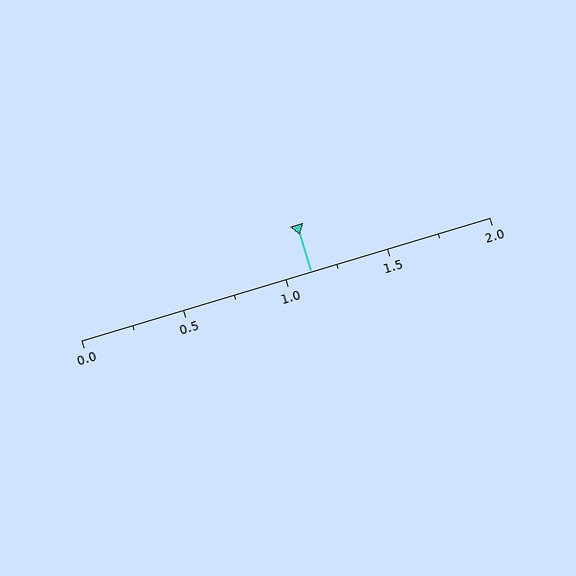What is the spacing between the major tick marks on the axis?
The major ticks are spaced 0.5 apart.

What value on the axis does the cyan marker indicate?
The marker indicates approximately 1.12.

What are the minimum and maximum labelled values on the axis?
The axis runs from 0.0 to 2.0.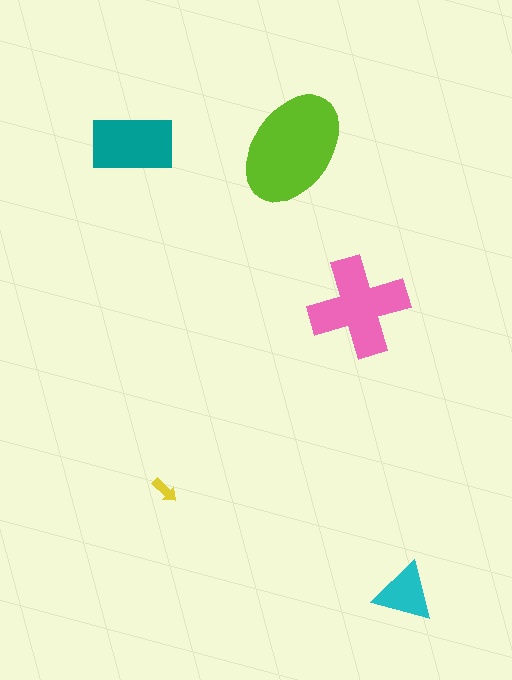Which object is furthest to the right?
The cyan triangle is rightmost.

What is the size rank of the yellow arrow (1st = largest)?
5th.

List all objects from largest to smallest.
The lime ellipse, the pink cross, the teal rectangle, the cyan triangle, the yellow arrow.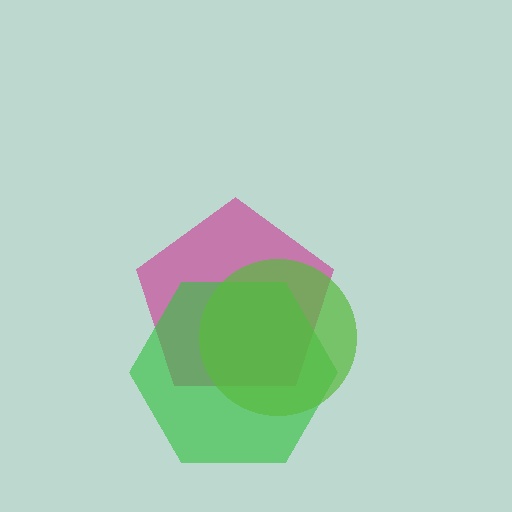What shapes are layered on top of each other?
The layered shapes are: a magenta pentagon, a green hexagon, a lime circle.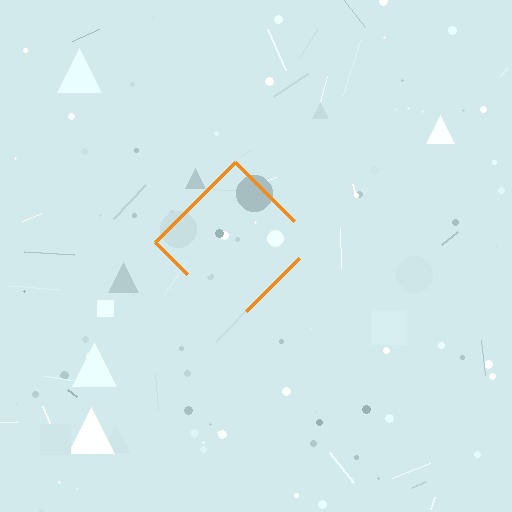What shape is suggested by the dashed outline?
The dashed outline suggests a diamond.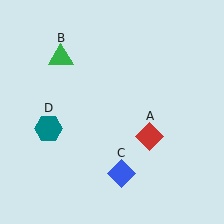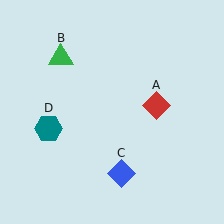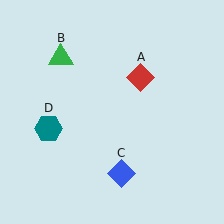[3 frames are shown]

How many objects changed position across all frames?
1 object changed position: red diamond (object A).